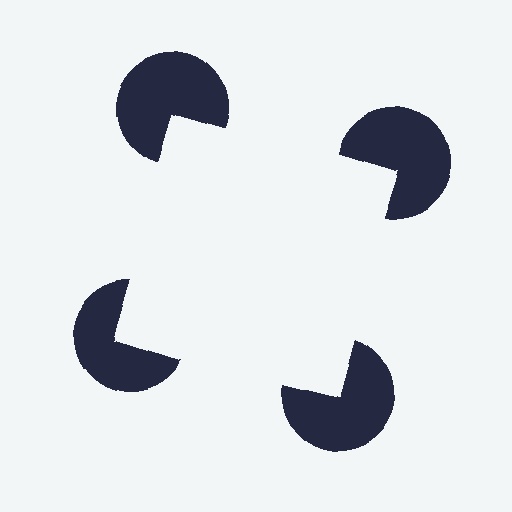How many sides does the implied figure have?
4 sides.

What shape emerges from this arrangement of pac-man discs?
An illusory square — its edges are inferred from the aligned wedge cuts in the pac-man discs, not physically drawn.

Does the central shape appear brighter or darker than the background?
It typically appears slightly brighter than the background, even though no actual brightness change is drawn.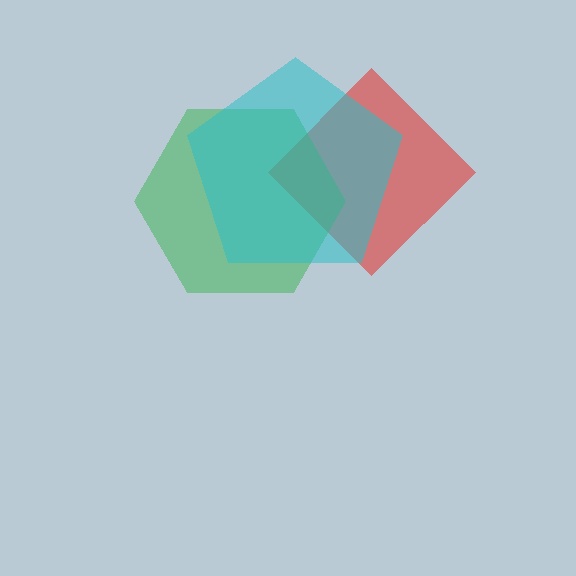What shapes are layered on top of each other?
The layered shapes are: a red diamond, a green hexagon, a cyan pentagon.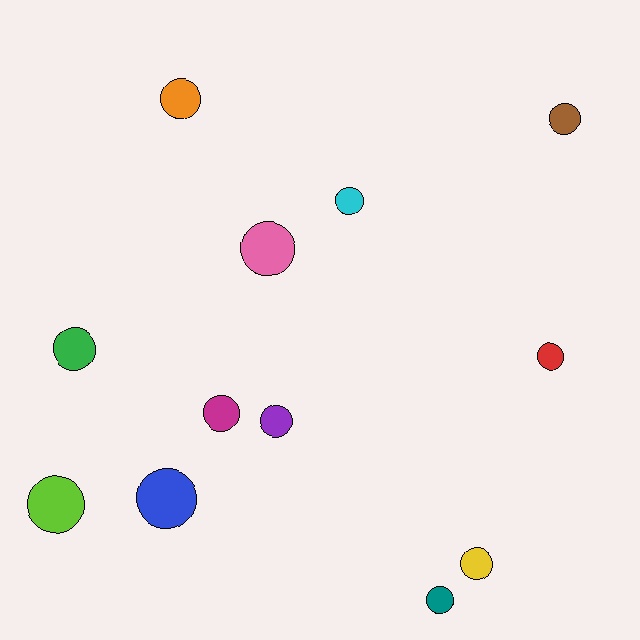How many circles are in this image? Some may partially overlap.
There are 12 circles.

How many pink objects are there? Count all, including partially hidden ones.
There is 1 pink object.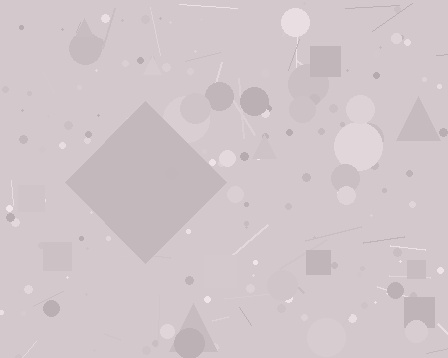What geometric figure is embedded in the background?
A diamond is embedded in the background.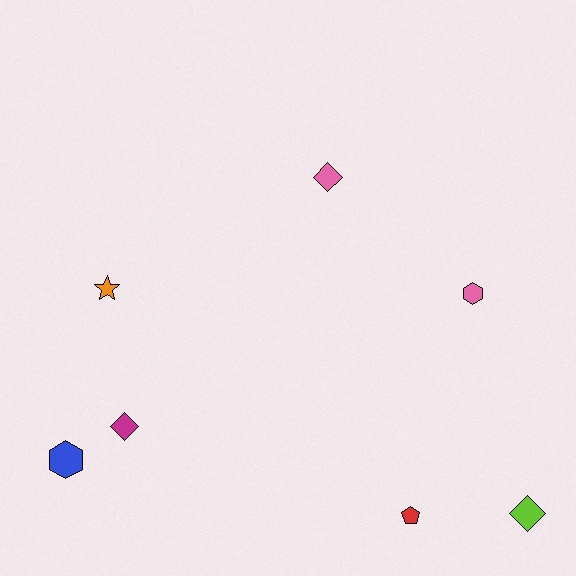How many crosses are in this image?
There are no crosses.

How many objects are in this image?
There are 7 objects.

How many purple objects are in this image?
There are no purple objects.